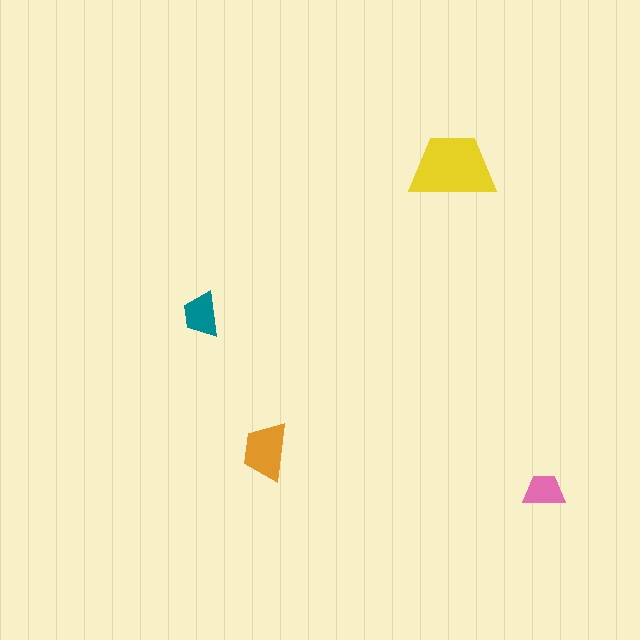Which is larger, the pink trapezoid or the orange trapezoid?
The orange one.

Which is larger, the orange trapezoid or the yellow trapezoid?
The yellow one.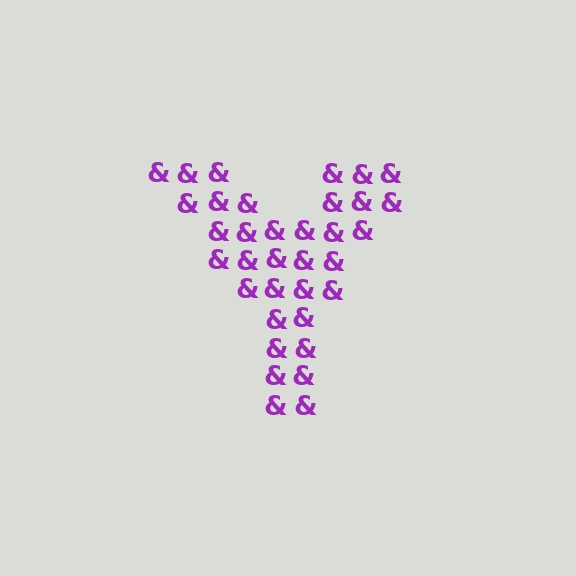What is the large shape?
The large shape is the letter Y.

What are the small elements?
The small elements are ampersands.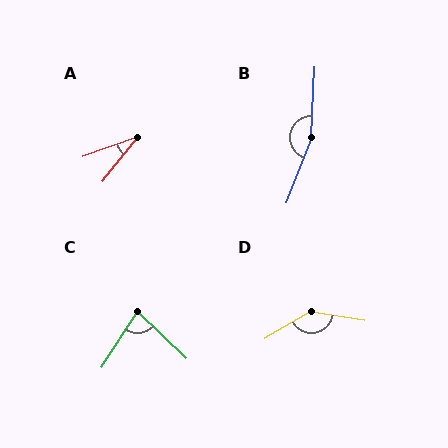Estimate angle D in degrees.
Approximately 141 degrees.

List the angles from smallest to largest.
A (32°), C (80°), D (141°), B (162°).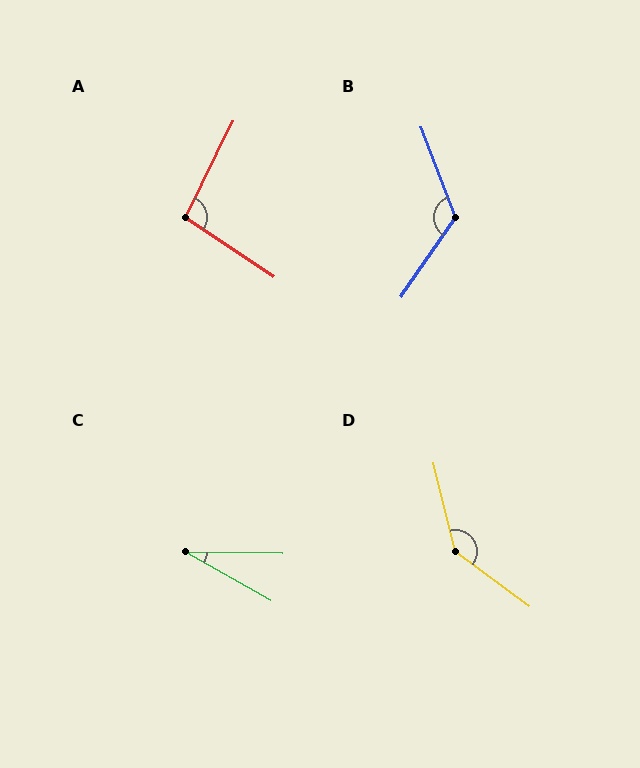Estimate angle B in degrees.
Approximately 125 degrees.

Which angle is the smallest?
C, at approximately 29 degrees.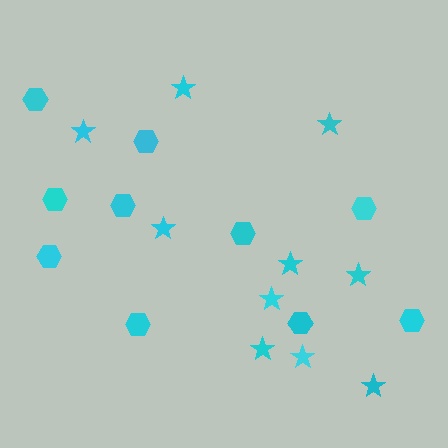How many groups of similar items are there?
There are 2 groups: one group of stars (10) and one group of hexagons (10).